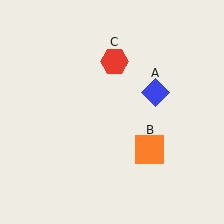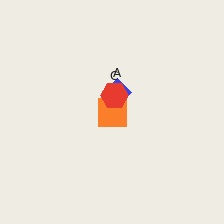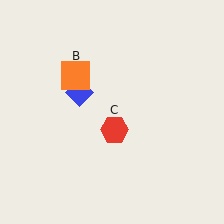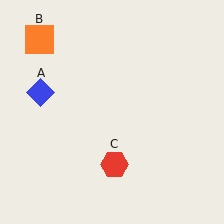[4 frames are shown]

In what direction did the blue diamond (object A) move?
The blue diamond (object A) moved left.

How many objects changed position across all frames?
3 objects changed position: blue diamond (object A), orange square (object B), red hexagon (object C).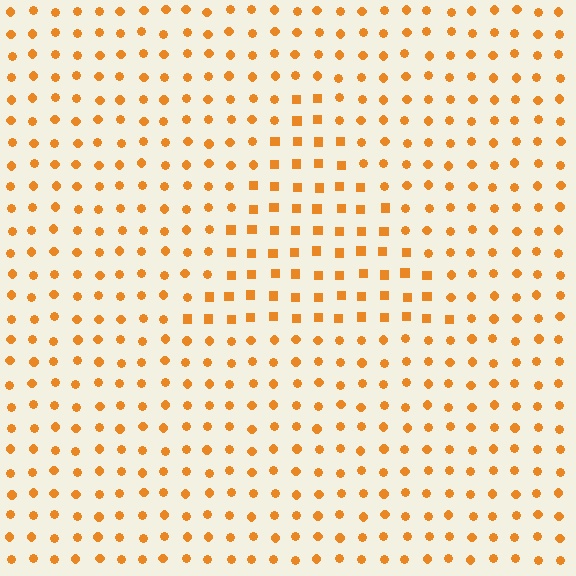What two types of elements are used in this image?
The image uses squares inside the triangle region and circles outside it.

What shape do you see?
I see a triangle.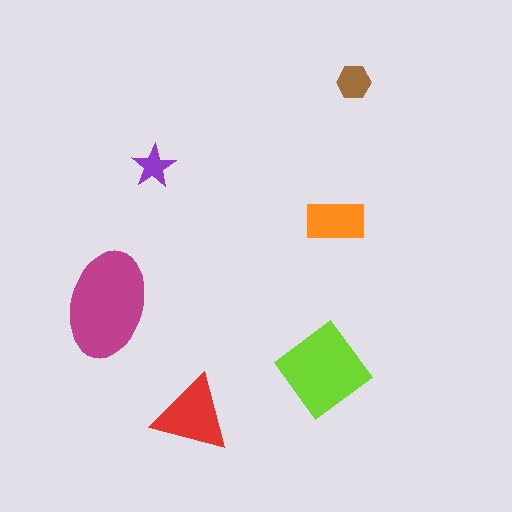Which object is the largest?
The magenta ellipse.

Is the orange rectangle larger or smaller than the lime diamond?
Smaller.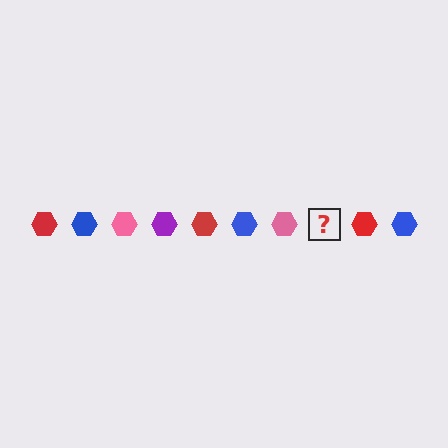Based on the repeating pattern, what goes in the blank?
The blank should be a purple hexagon.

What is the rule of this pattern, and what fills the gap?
The rule is that the pattern cycles through red, blue, pink, purple hexagons. The gap should be filled with a purple hexagon.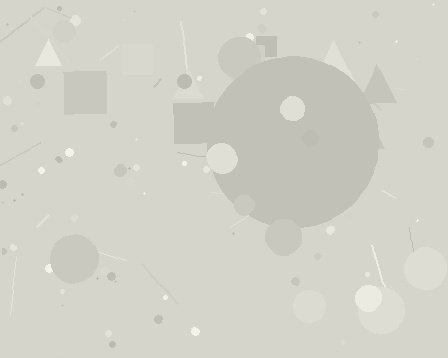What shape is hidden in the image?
A circle is hidden in the image.